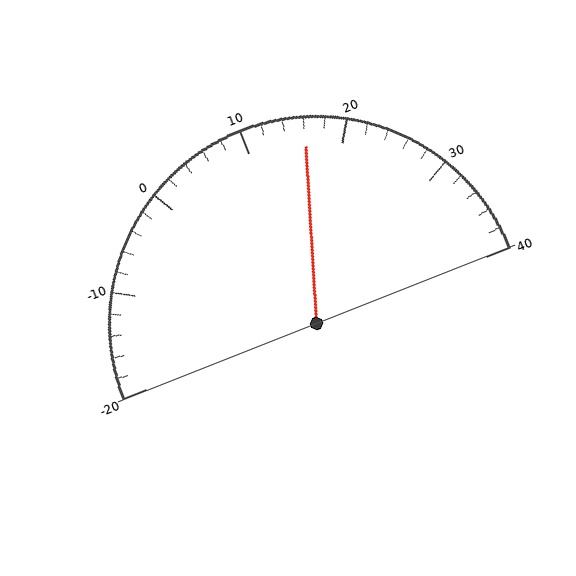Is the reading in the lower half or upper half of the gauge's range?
The reading is in the upper half of the range (-20 to 40).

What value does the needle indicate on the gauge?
The needle indicates approximately 16.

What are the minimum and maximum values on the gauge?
The gauge ranges from -20 to 40.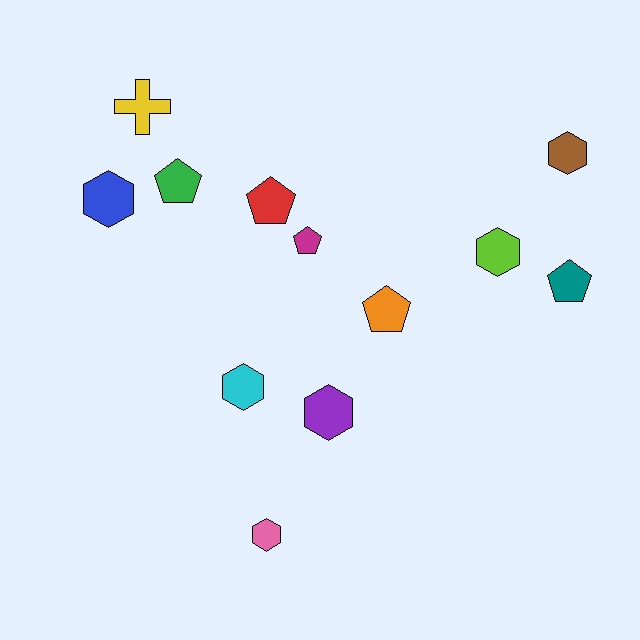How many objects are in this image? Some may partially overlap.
There are 12 objects.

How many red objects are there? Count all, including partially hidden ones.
There is 1 red object.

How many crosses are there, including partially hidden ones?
There is 1 cross.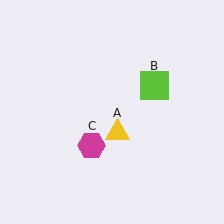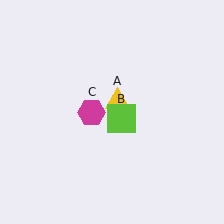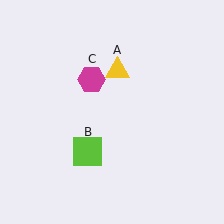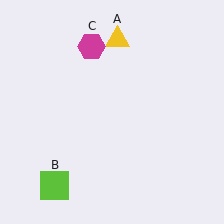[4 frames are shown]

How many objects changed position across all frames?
3 objects changed position: yellow triangle (object A), lime square (object B), magenta hexagon (object C).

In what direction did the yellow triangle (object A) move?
The yellow triangle (object A) moved up.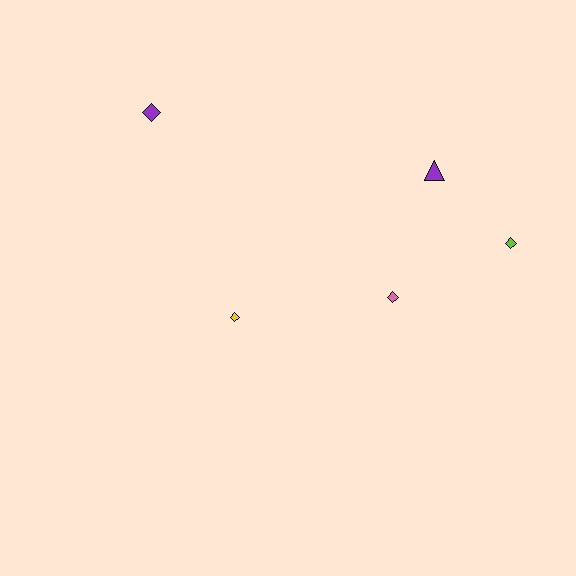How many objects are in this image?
There are 5 objects.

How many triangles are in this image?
There is 1 triangle.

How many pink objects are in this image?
There is 1 pink object.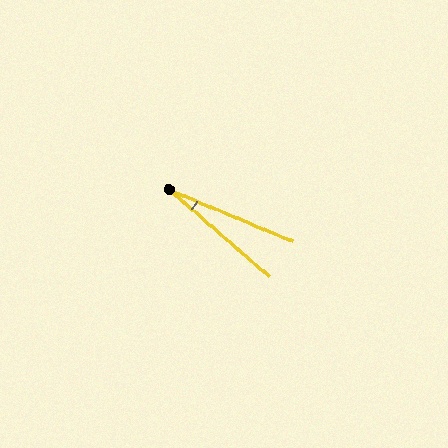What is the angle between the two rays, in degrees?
Approximately 18 degrees.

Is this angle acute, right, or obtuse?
It is acute.